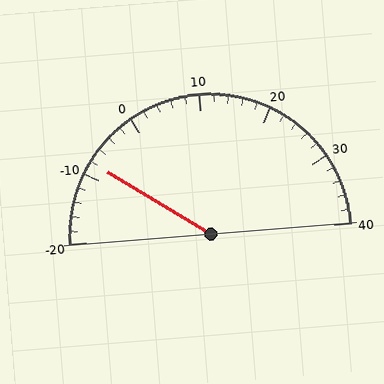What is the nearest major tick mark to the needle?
The nearest major tick mark is -10.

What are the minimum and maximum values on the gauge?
The gauge ranges from -20 to 40.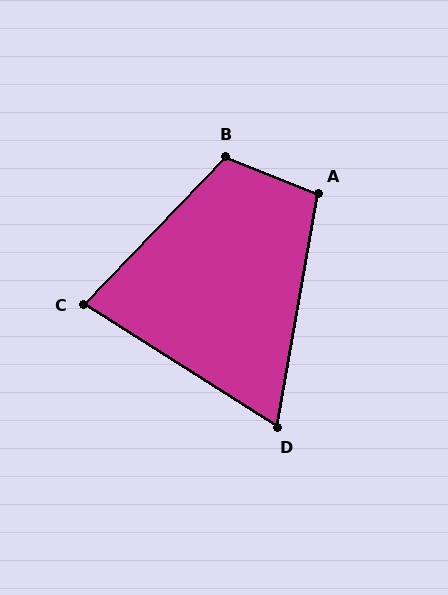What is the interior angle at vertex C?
Approximately 78 degrees (acute).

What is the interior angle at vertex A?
Approximately 102 degrees (obtuse).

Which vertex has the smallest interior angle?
D, at approximately 68 degrees.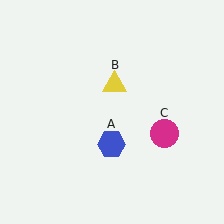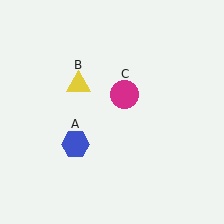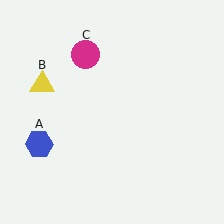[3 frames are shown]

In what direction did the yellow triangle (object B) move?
The yellow triangle (object B) moved left.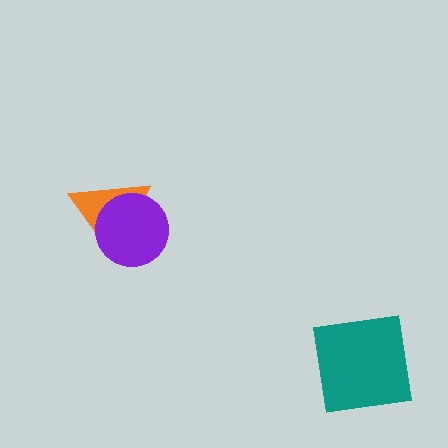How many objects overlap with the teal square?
0 objects overlap with the teal square.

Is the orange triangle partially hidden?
Yes, it is partially covered by another shape.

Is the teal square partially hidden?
No, no other shape covers it.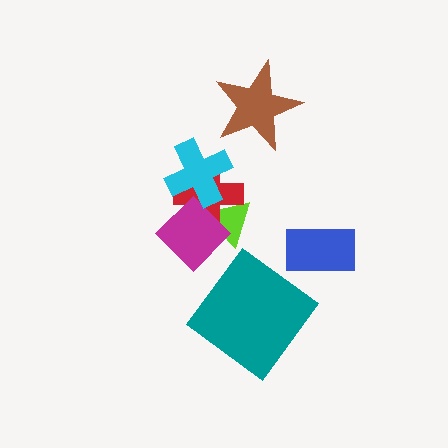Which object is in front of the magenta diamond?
The cyan cross is in front of the magenta diamond.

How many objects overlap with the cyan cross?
2 objects overlap with the cyan cross.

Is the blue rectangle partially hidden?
No, no other shape covers it.